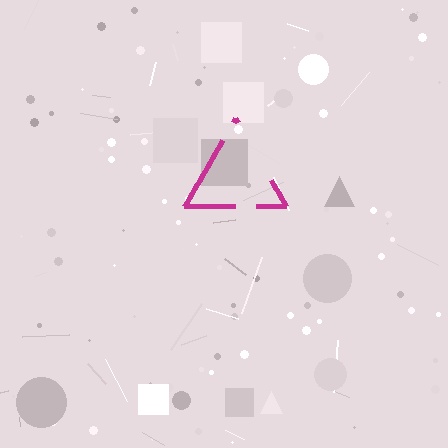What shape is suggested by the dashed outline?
The dashed outline suggests a triangle.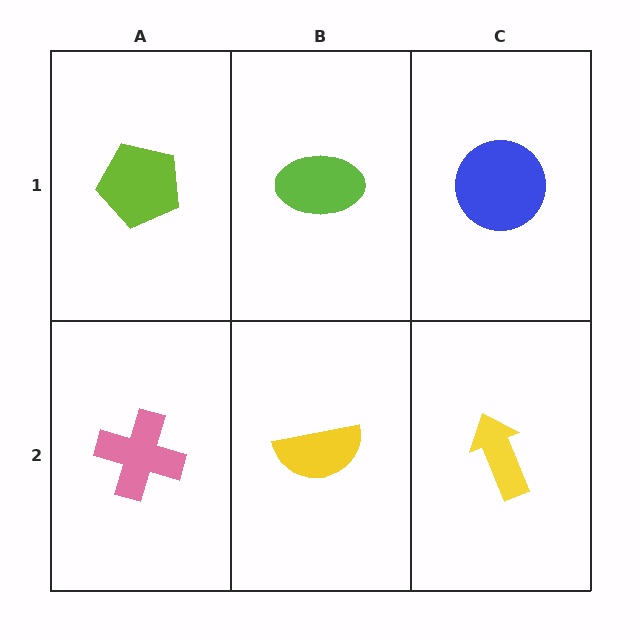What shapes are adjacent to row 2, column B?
A lime ellipse (row 1, column B), a pink cross (row 2, column A), a yellow arrow (row 2, column C).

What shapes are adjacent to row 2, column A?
A lime pentagon (row 1, column A), a yellow semicircle (row 2, column B).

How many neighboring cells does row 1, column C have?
2.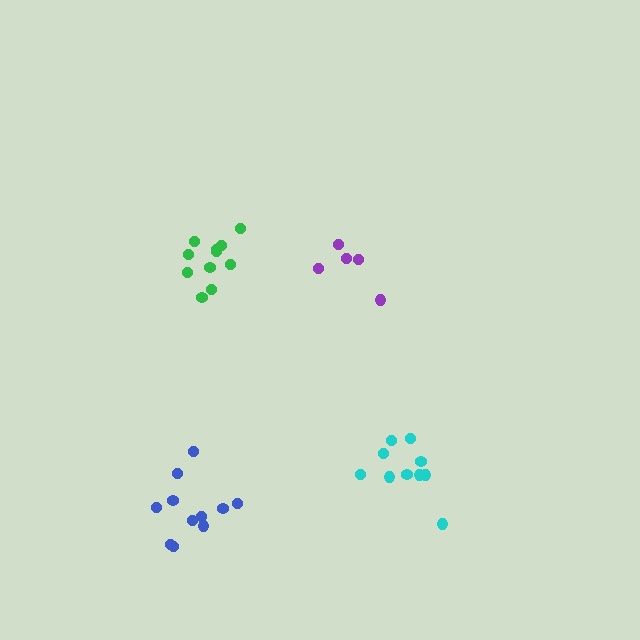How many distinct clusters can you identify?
There are 4 distinct clusters.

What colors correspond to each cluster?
The clusters are colored: cyan, purple, green, blue.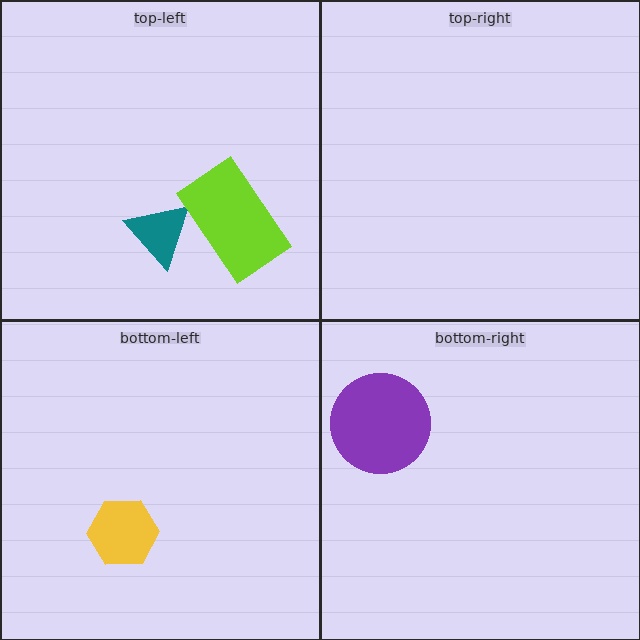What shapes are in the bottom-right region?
The purple circle.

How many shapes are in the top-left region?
2.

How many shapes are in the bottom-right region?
1.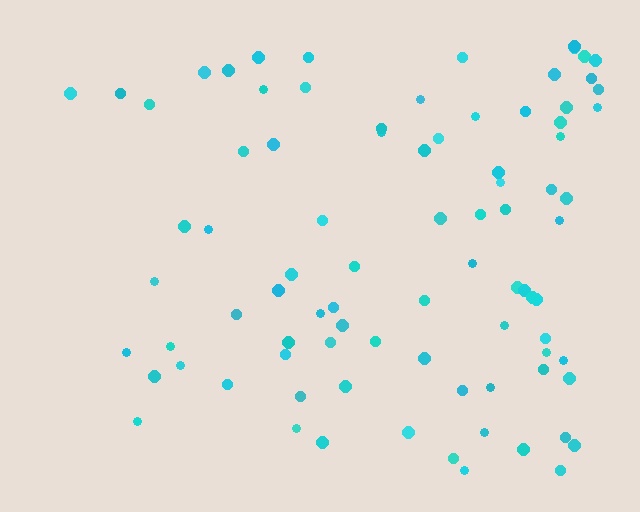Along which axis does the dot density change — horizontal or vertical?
Horizontal.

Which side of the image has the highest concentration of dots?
The right.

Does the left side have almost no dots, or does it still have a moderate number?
Still a moderate number, just noticeably fewer than the right.